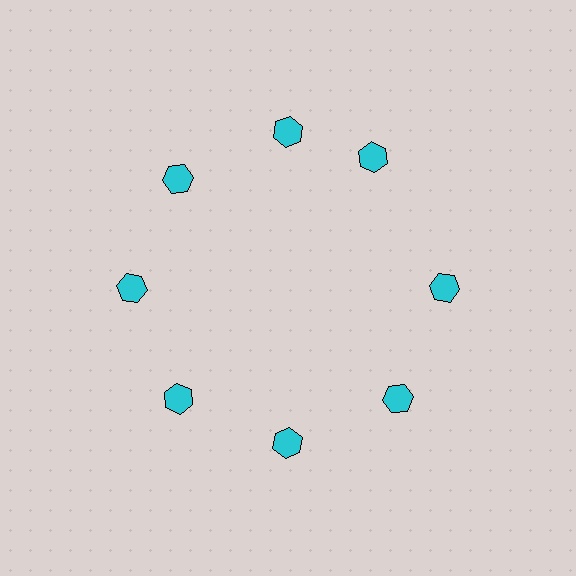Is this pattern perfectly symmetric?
No. The 8 cyan hexagons are arranged in a ring, but one element near the 2 o'clock position is rotated out of alignment along the ring, breaking the 8-fold rotational symmetry.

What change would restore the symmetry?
The symmetry would be restored by rotating it back into even spacing with its neighbors so that all 8 hexagons sit at equal angles and equal distance from the center.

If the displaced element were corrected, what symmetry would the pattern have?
It would have 8-fold rotational symmetry — the pattern would map onto itself every 45 degrees.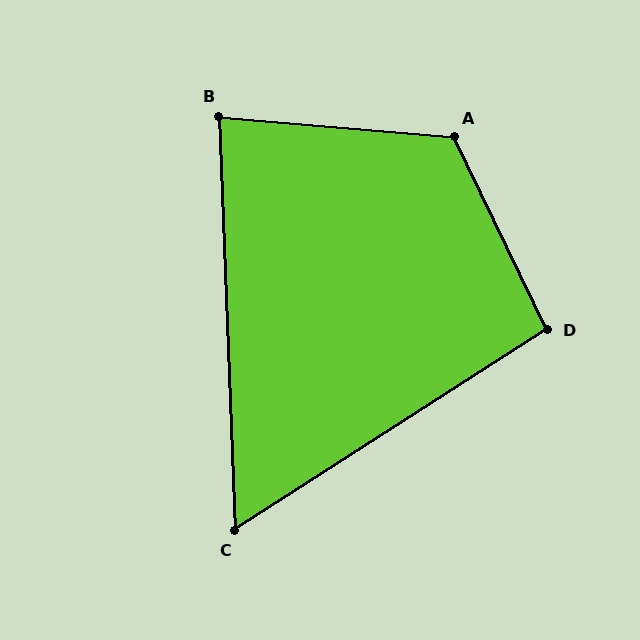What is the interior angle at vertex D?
Approximately 97 degrees (obtuse).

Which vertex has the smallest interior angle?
C, at approximately 59 degrees.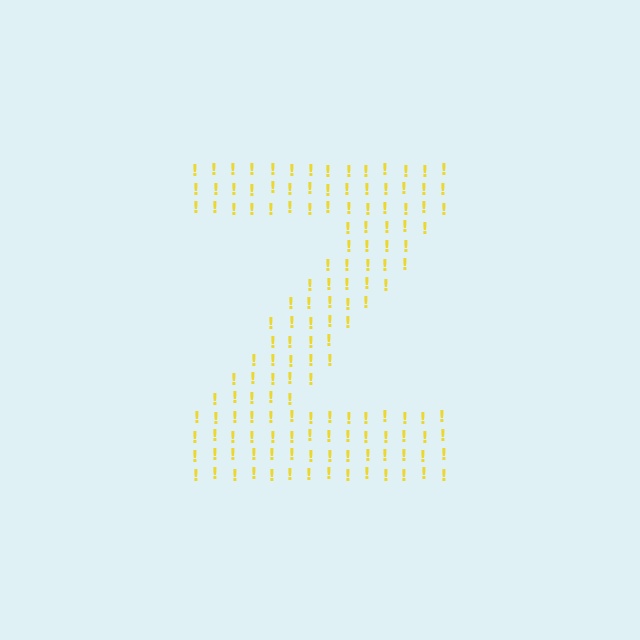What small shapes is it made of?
It is made of small exclamation marks.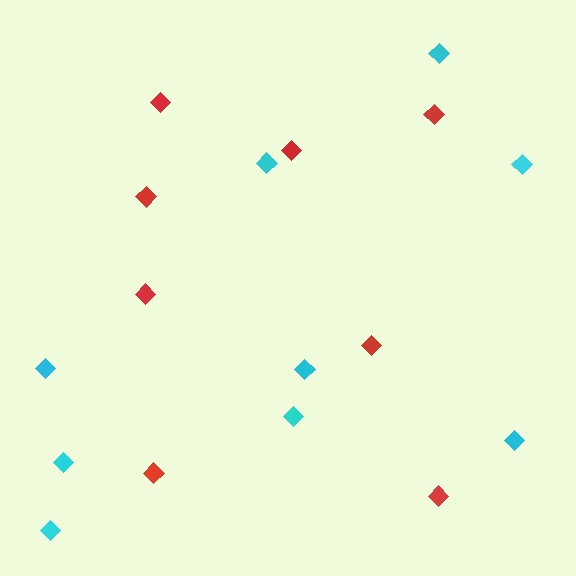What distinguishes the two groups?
There are 2 groups: one group of red diamonds (8) and one group of cyan diamonds (9).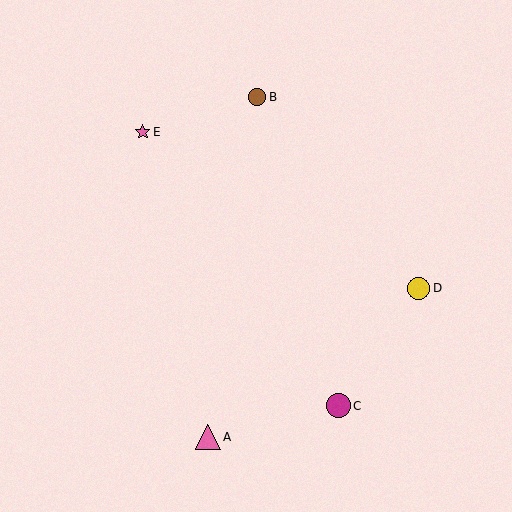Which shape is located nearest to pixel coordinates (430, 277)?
The yellow circle (labeled D) at (419, 288) is nearest to that location.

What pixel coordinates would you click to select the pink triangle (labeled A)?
Click at (208, 437) to select the pink triangle A.